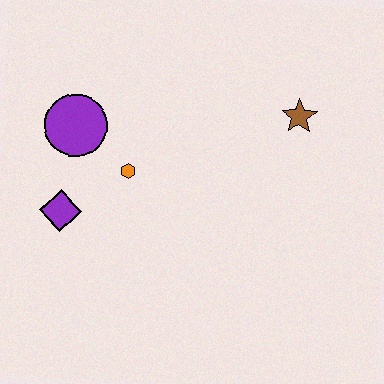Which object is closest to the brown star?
The orange hexagon is closest to the brown star.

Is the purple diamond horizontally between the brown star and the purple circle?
No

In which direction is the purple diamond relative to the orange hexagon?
The purple diamond is to the left of the orange hexagon.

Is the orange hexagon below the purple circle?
Yes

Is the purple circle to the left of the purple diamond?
No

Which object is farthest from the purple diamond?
The brown star is farthest from the purple diamond.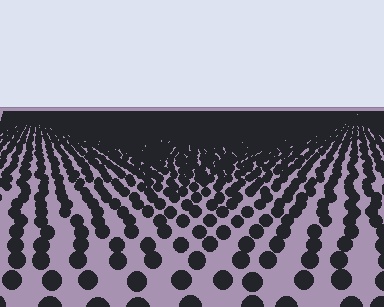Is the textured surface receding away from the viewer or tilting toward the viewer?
The surface is receding away from the viewer. Texture elements get smaller and denser toward the top.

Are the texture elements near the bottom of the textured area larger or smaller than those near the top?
Larger. Near the bottom, elements are closer to the viewer and appear at a bigger on-screen size.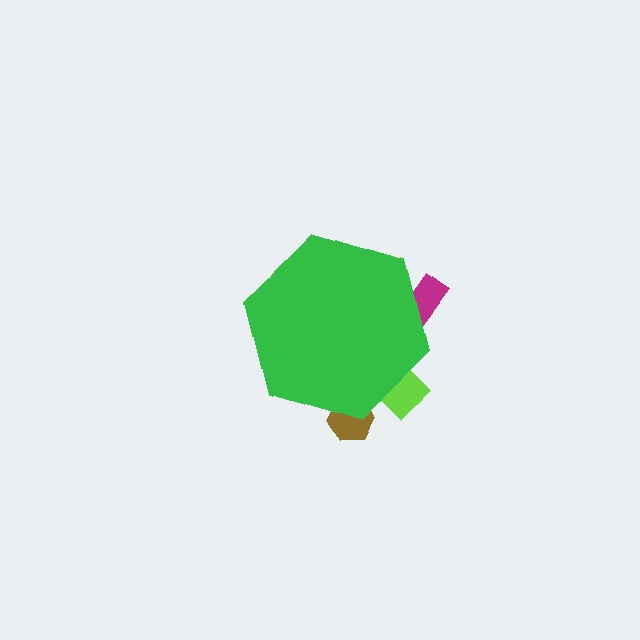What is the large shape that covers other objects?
A green hexagon.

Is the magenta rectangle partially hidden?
Yes, the magenta rectangle is partially hidden behind the green hexagon.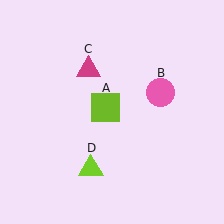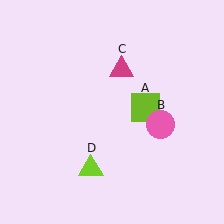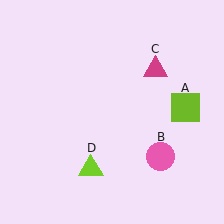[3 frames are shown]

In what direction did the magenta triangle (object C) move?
The magenta triangle (object C) moved right.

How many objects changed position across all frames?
3 objects changed position: lime square (object A), pink circle (object B), magenta triangle (object C).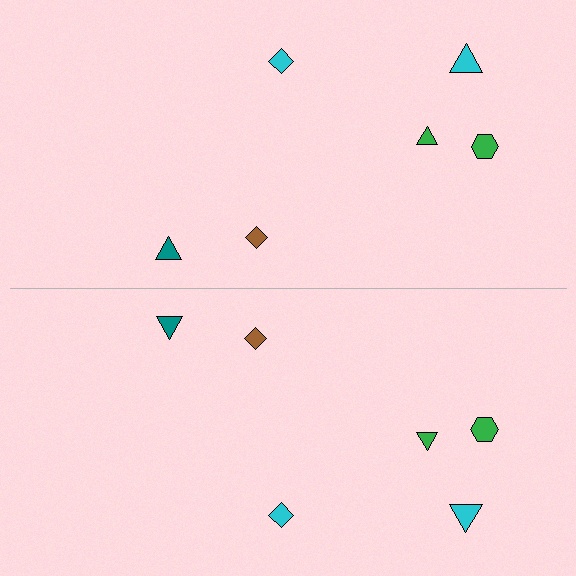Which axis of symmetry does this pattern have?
The pattern has a horizontal axis of symmetry running through the center of the image.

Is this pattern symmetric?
Yes, this pattern has bilateral (reflection) symmetry.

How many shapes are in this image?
There are 12 shapes in this image.